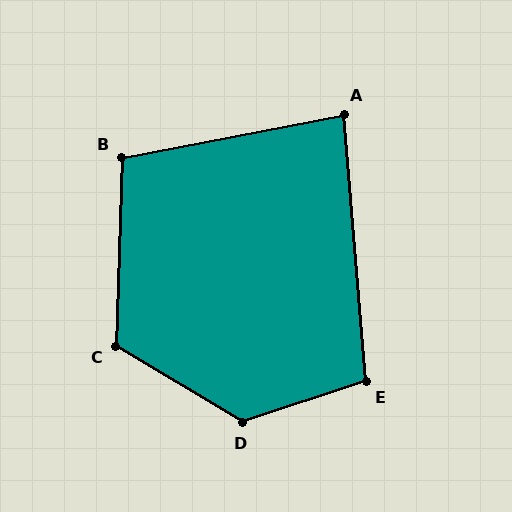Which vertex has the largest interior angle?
D, at approximately 131 degrees.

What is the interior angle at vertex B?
Approximately 103 degrees (obtuse).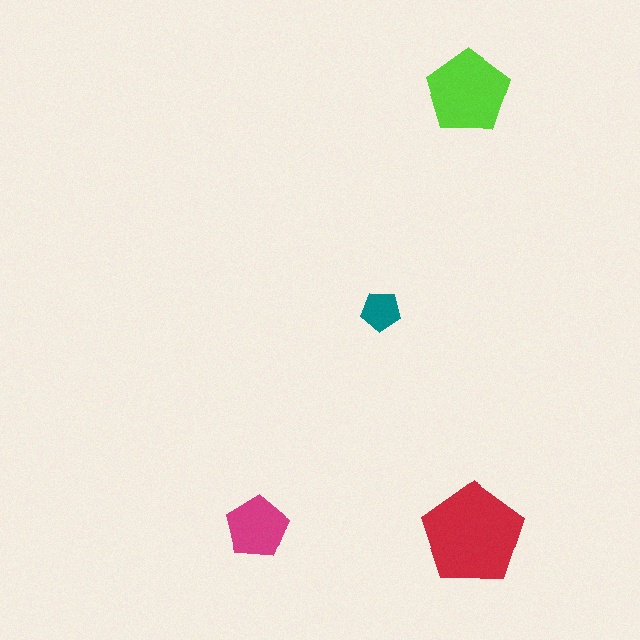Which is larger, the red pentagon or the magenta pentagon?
The red one.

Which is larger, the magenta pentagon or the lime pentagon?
The lime one.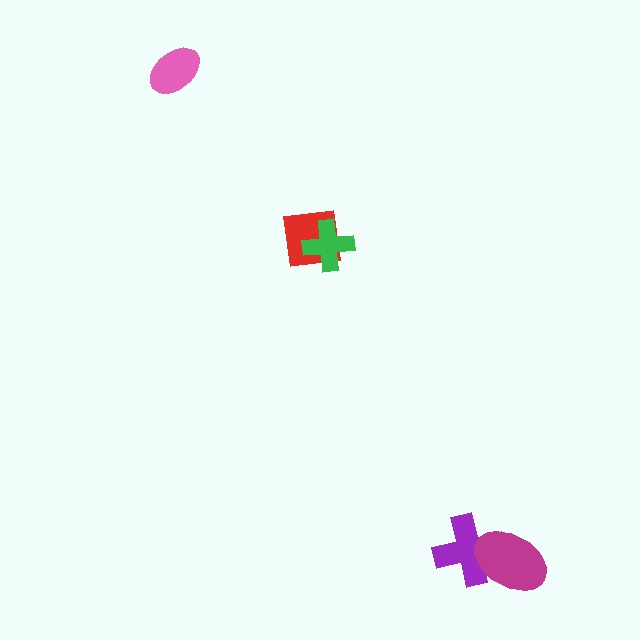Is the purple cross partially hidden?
Yes, it is partially covered by another shape.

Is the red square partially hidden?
Yes, it is partially covered by another shape.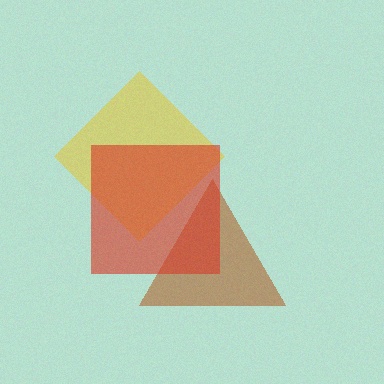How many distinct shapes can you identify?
There are 3 distinct shapes: a brown triangle, a yellow diamond, a red square.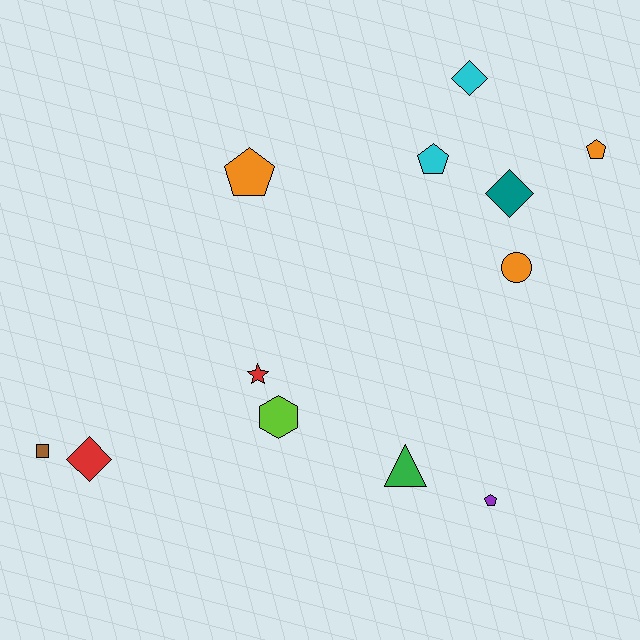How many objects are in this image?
There are 12 objects.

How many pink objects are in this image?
There are no pink objects.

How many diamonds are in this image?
There are 3 diamonds.